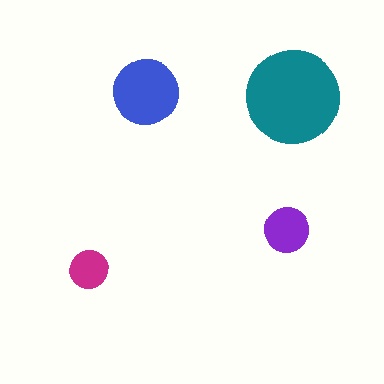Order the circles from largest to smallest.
the teal one, the blue one, the purple one, the magenta one.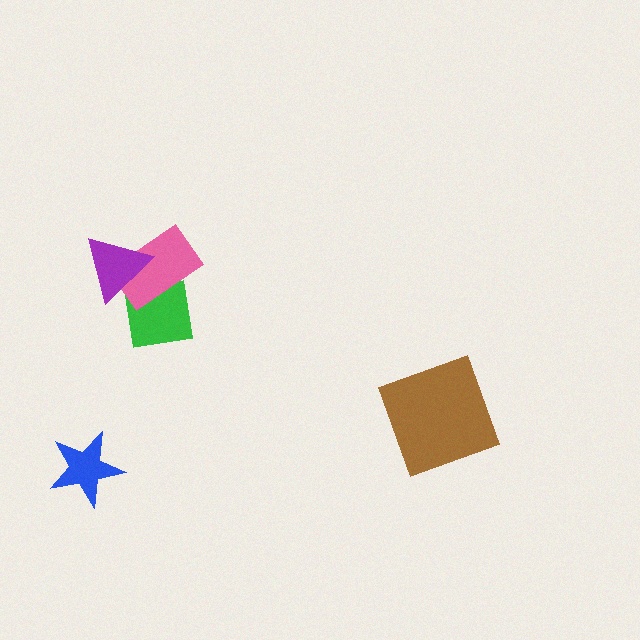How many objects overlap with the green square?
2 objects overlap with the green square.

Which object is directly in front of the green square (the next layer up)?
The pink rectangle is directly in front of the green square.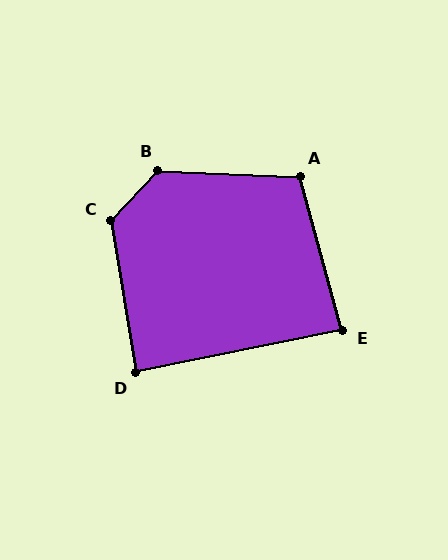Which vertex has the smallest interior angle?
E, at approximately 87 degrees.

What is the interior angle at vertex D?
Approximately 88 degrees (approximately right).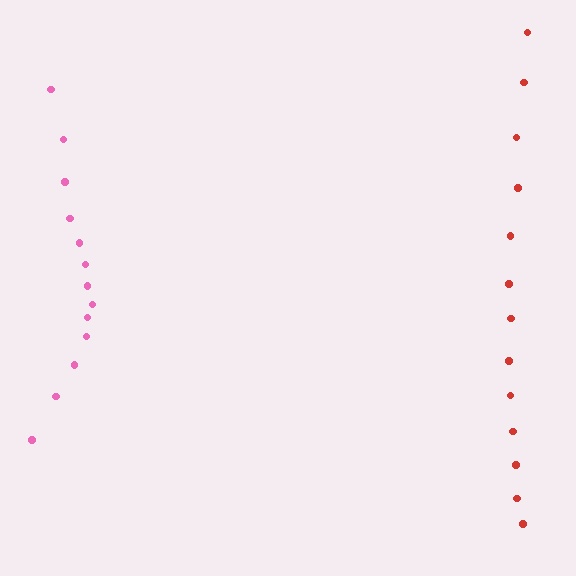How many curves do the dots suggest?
There are 2 distinct paths.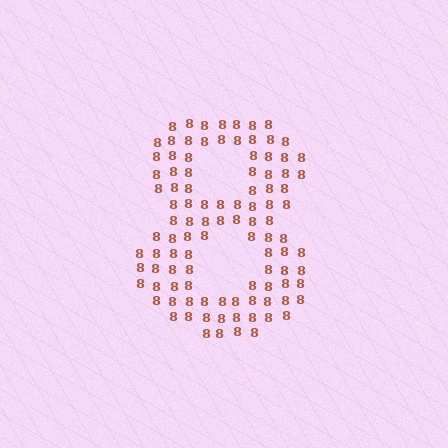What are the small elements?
The small elements are digit 8's.